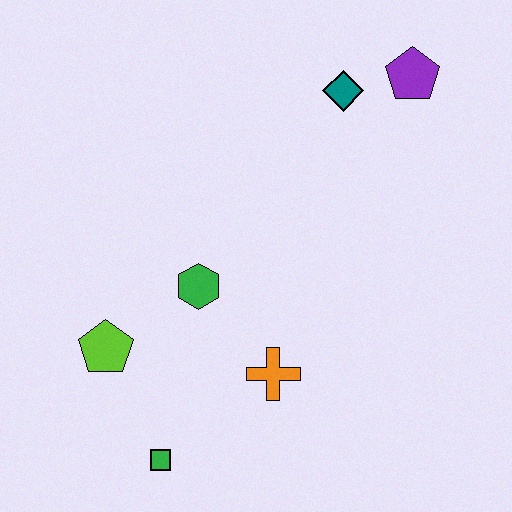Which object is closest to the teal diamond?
The purple pentagon is closest to the teal diamond.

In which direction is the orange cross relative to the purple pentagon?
The orange cross is below the purple pentagon.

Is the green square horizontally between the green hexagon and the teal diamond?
No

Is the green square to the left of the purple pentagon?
Yes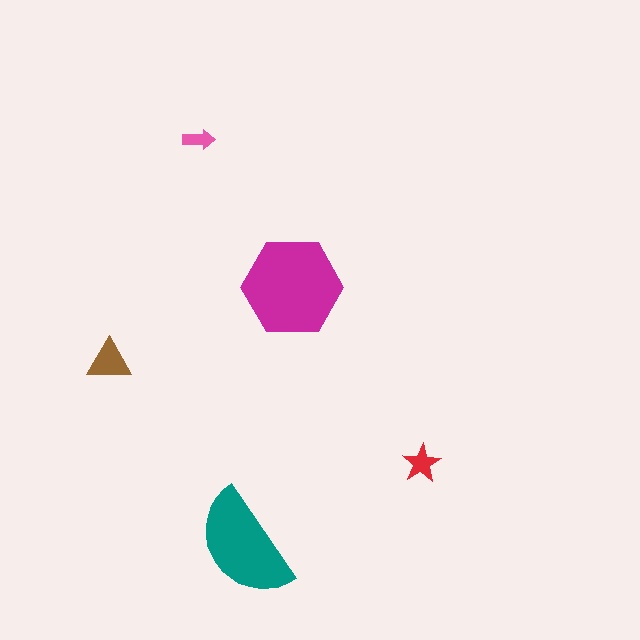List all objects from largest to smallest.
The magenta hexagon, the teal semicircle, the brown triangle, the red star, the pink arrow.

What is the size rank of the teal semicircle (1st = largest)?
2nd.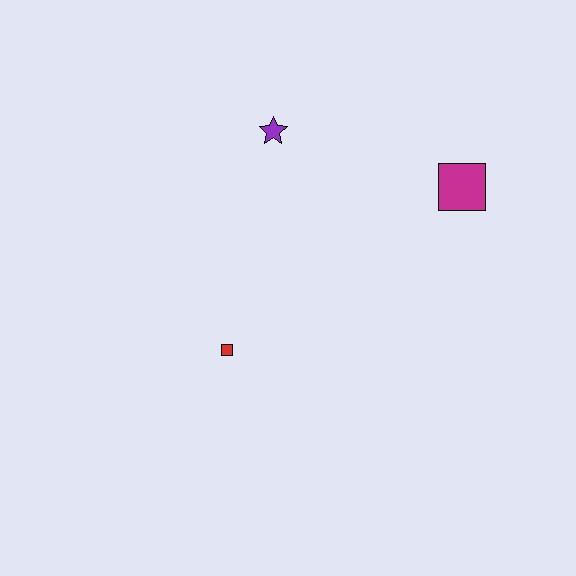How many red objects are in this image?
There is 1 red object.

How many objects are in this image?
There are 3 objects.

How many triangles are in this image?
There are no triangles.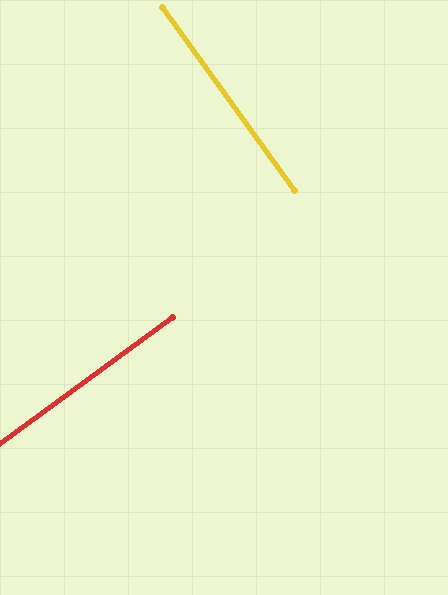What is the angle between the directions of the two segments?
Approximately 90 degrees.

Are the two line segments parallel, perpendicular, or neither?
Perpendicular — they meet at approximately 90°.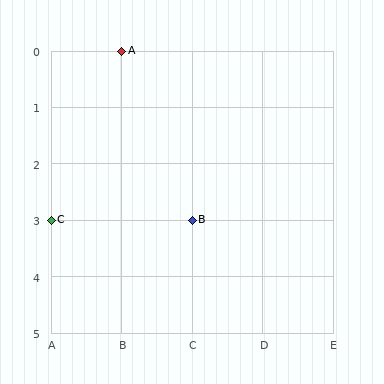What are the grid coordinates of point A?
Point A is at grid coordinates (B, 0).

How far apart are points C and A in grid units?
Points C and A are 1 column and 3 rows apart (about 3.2 grid units diagonally).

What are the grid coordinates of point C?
Point C is at grid coordinates (A, 3).